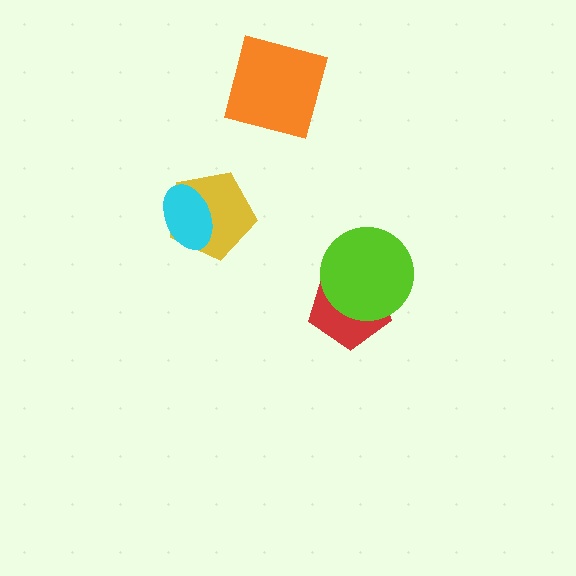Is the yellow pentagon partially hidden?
Yes, it is partially covered by another shape.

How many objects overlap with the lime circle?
1 object overlaps with the lime circle.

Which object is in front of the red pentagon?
The lime circle is in front of the red pentagon.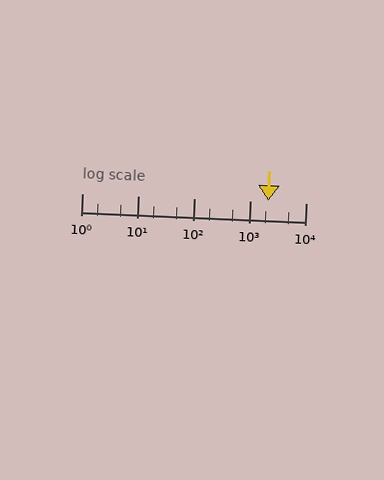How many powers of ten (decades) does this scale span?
The scale spans 4 decades, from 1 to 10000.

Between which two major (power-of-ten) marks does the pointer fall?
The pointer is between 1000 and 10000.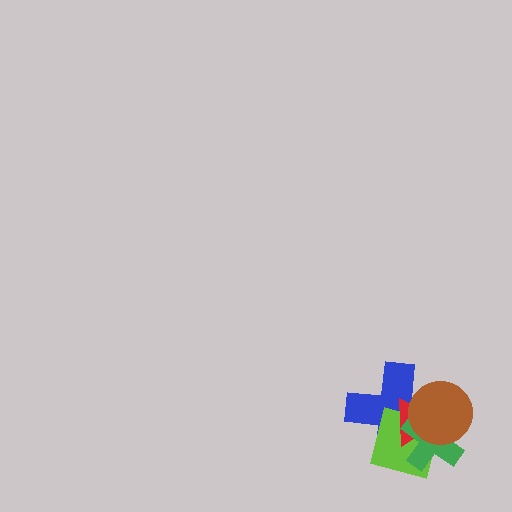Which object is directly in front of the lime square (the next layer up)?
The red triangle is directly in front of the lime square.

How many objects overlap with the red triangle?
4 objects overlap with the red triangle.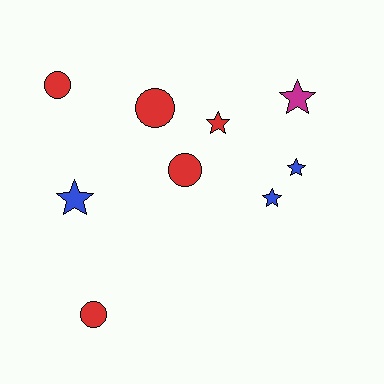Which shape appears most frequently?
Star, with 5 objects.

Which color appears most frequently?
Red, with 5 objects.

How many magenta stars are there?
There is 1 magenta star.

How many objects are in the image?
There are 9 objects.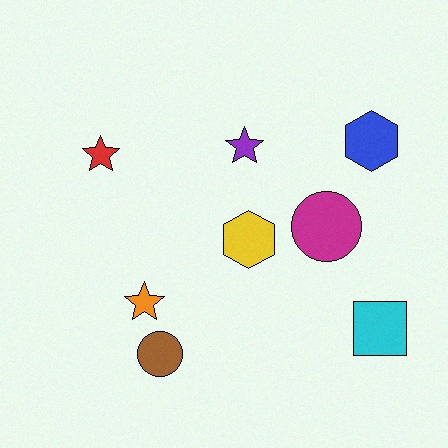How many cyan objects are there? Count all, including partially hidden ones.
There is 1 cyan object.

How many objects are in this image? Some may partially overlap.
There are 8 objects.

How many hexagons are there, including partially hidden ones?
There are 2 hexagons.